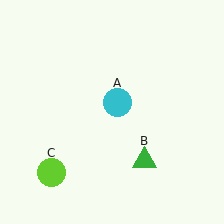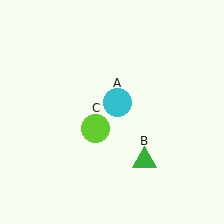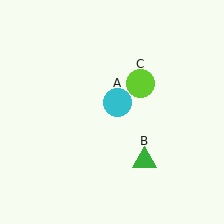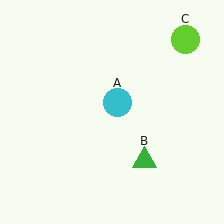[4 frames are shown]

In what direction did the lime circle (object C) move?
The lime circle (object C) moved up and to the right.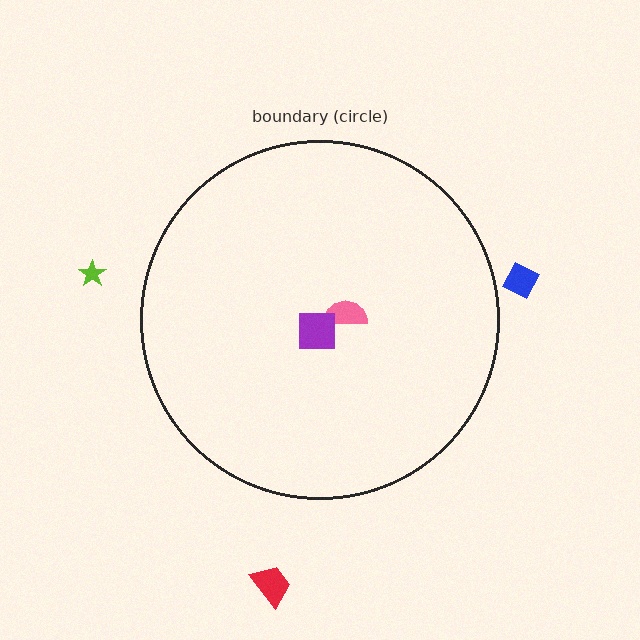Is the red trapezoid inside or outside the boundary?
Outside.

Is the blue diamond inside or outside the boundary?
Outside.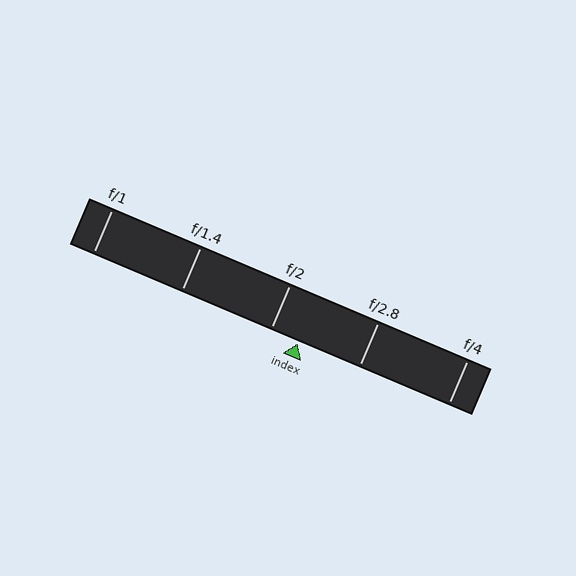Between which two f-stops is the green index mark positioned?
The index mark is between f/2 and f/2.8.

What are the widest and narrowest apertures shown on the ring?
The widest aperture shown is f/1 and the narrowest is f/4.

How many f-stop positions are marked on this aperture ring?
There are 5 f-stop positions marked.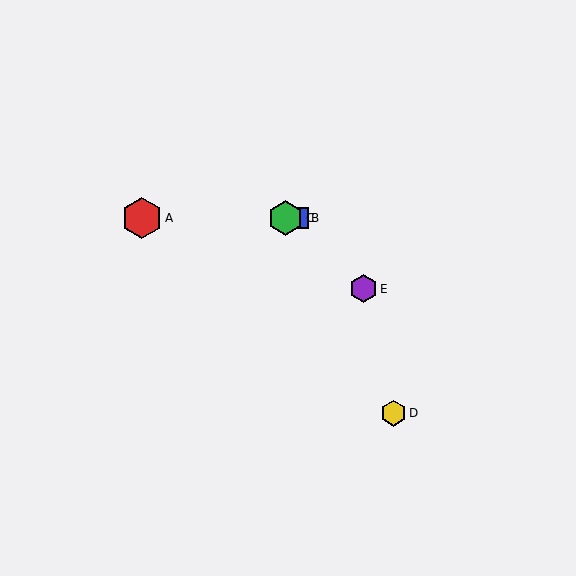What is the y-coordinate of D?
Object D is at y≈413.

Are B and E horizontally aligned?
No, B is at y≈218 and E is at y≈289.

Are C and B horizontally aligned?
Yes, both are at y≈218.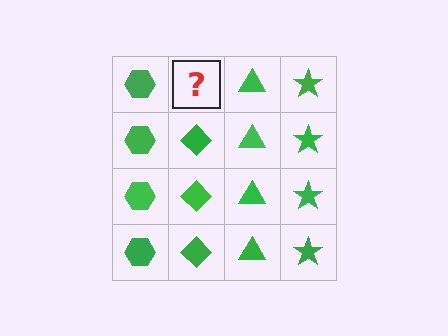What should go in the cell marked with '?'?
The missing cell should contain a green diamond.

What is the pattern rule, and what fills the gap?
The rule is that each column has a consistent shape. The gap should be filled with a green diamond.